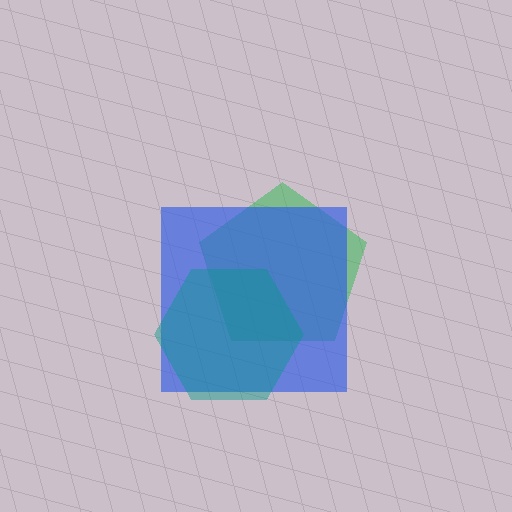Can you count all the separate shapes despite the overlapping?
Yes, there are 3 separate shapes.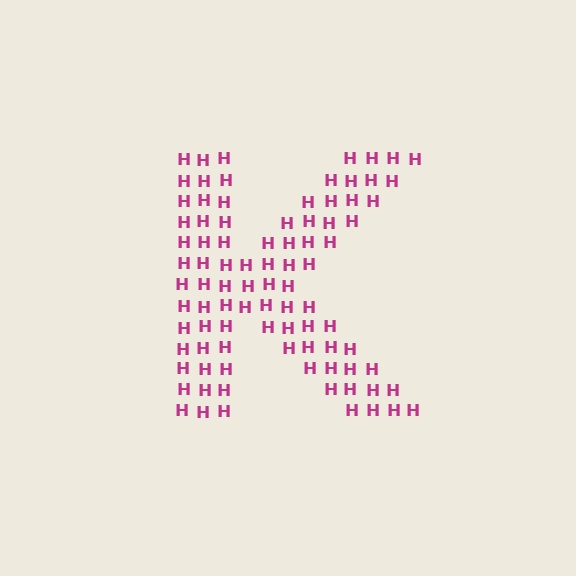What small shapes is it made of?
It is made of small letter H's.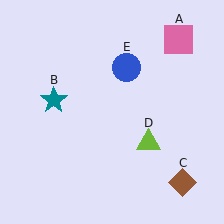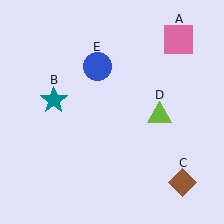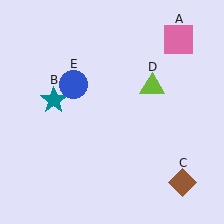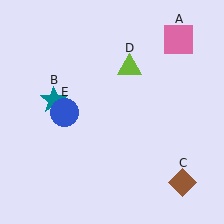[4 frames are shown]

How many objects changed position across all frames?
2 objects changed position: lime triangle (object D), blue circle (object E).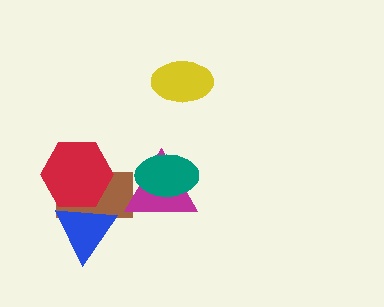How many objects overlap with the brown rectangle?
3 objects overlap with the brown rectangle.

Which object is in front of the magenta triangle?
The teal ellipse is in front of the magenta triangle.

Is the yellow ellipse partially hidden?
No, no other shape covers it.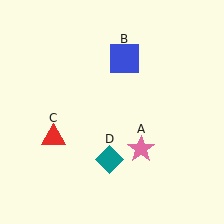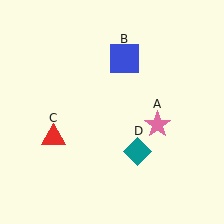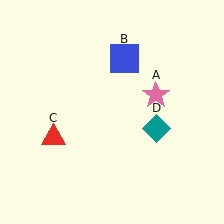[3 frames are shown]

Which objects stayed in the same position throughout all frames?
Blue square (object B) and red triangle (object C) remained stationary.